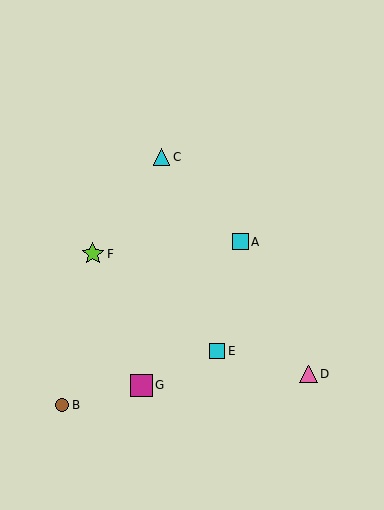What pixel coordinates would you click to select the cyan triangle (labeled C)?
Click at (161, 157) to select the cyan triangle C.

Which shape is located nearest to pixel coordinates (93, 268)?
The lime star (labeled F) at (93, 254) is nearest to that location.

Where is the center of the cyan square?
The center of the cyan square is at (217, 351).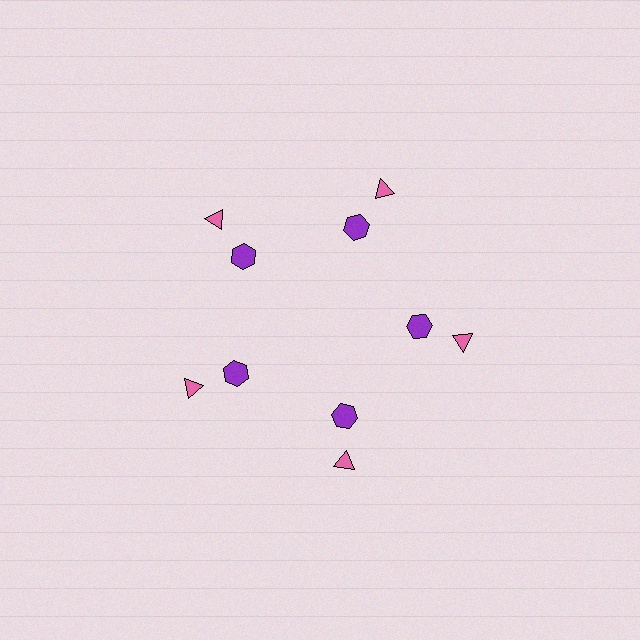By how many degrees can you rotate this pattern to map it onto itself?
The pattern maps onto itself every 72 degrees of rotation.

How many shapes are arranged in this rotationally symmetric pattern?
There are 10 shapes, arranged in 5 groups of 2.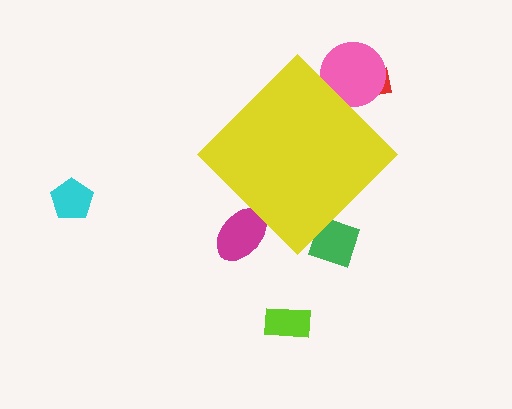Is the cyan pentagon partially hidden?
No, the cyan pentagon is fully visible.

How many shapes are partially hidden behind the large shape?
4 shapes are partially hidden.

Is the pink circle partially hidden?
Yes, the pink circle is partially hidden behind the yellow diamond.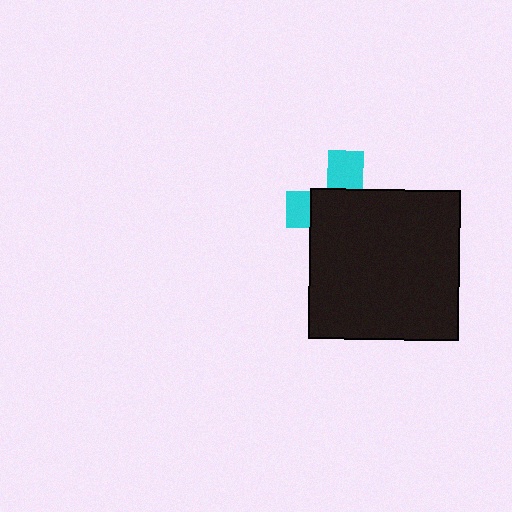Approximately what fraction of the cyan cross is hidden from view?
Roughly 69% of the cyan cross is hidden behind the black square.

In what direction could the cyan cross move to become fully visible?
The cyan cross could move toward the upper-left. That would shift it out from behind the black square entirely.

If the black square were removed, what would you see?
You would see the complete cyan cross.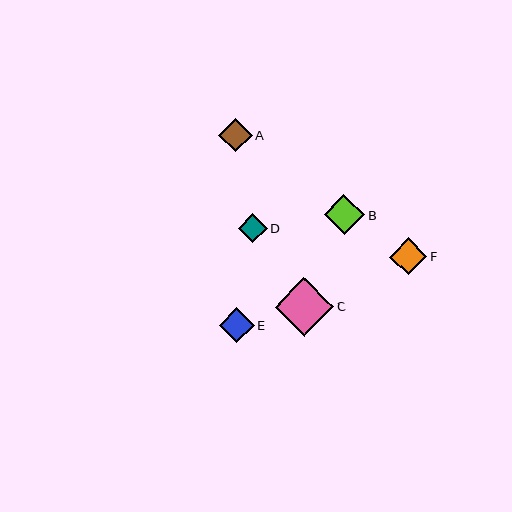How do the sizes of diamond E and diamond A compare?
Diamond E and diamond A are approximately the same size.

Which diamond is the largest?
Diamond C is the largest with a size of approximately 59 pixels.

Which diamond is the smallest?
Diamond D is the smallest with a size of approximately 29 pixels.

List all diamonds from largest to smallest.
From largest to smallest: C, B, F, E, A, D.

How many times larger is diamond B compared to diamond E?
Diamond B is approximately 1.1 times the size of diamond E.